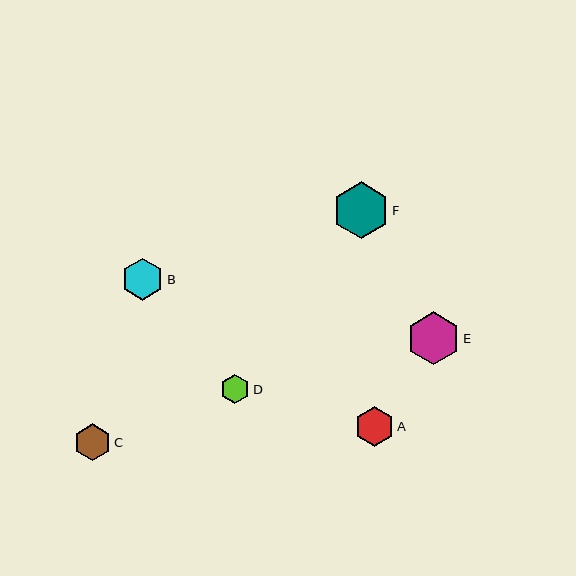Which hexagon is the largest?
Hexagon F is the largest with a size of approximately 57 pixels.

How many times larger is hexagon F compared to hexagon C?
Hexagon F is approximately 1.5 times the size of hexagon C.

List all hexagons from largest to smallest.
From largest to smallest: F, E, B, A, C, D.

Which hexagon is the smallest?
Hexagon D is the smallest with a size of approximately 29 pixels.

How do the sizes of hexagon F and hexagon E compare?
Hexagon F and hexagon E are approximately the same size.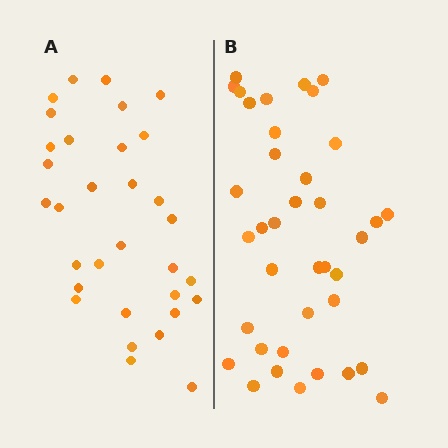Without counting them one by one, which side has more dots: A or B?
Region B (the right region) has more dots.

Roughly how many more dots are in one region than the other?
Region B has about 6 more dots than region A.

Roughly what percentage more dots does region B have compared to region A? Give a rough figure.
About 20% more.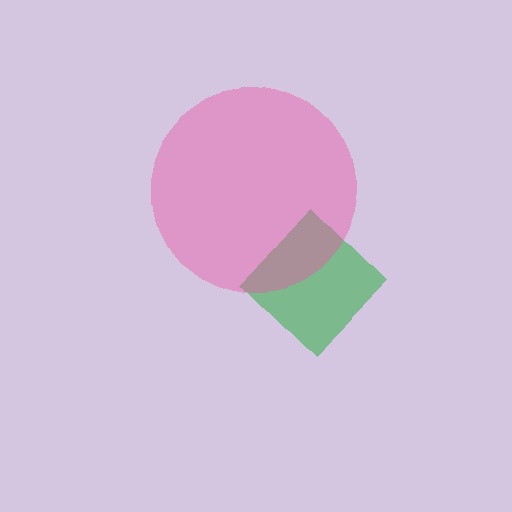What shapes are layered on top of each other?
The layered shapes are: a green diamond, a pink circle.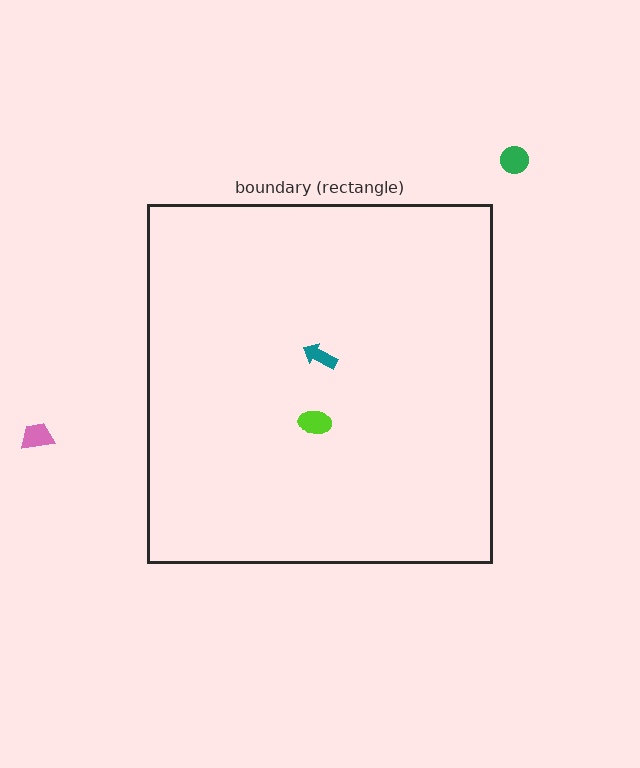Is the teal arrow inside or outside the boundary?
Inside.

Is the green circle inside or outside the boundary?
Outside.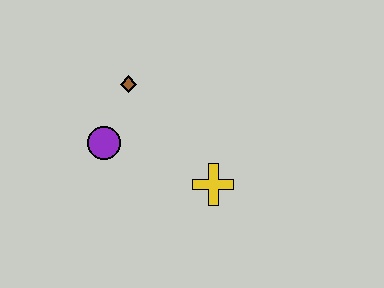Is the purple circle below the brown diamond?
Yes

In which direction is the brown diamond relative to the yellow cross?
The brown diamond is above the yellow cross.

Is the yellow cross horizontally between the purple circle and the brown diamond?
No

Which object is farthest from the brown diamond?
The yellow cross is farthest from the brown diamond.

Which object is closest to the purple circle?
The brown diamond is closest to the purple circle.